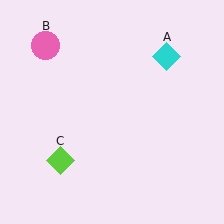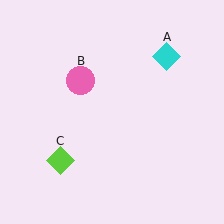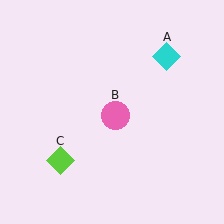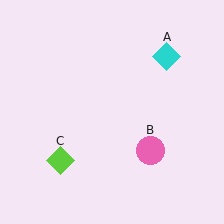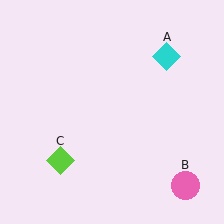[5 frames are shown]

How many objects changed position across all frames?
1 object changed position: pink circle (object B).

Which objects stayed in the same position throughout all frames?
Cyan diamond (object A) and lime diamond (object C) remained stationary.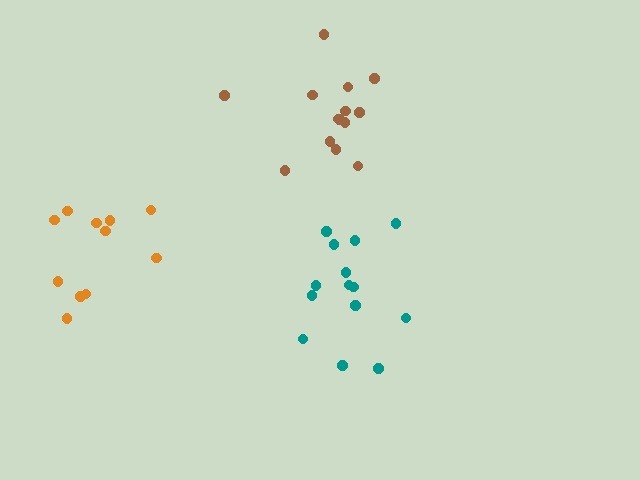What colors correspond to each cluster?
The clusters are colored: brown, teal, orange.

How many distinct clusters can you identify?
There are 3 distinct clusters.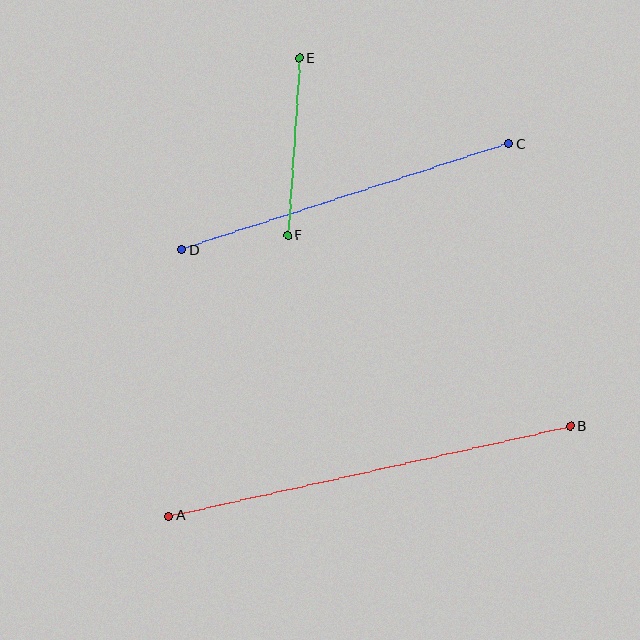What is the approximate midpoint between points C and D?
The midpoint is at approximately (345, 197) pixels.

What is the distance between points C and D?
The distance is approximately 343 pixels.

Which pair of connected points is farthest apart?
Points A and B are farthest apart.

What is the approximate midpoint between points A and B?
The midpoint is at approximately (369, 471) pixels.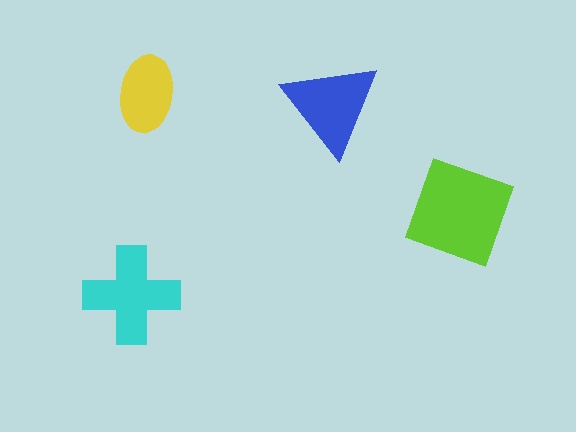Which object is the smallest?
The yellow ellipse.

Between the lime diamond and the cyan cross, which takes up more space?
The lime diamond.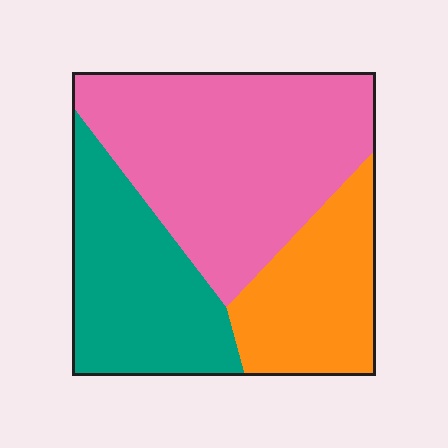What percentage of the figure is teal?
Teal covers roughly 30% of the figure.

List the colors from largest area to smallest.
From largest to smallest: pink, teal, orange.